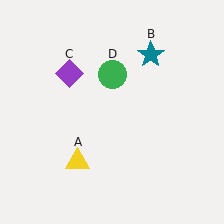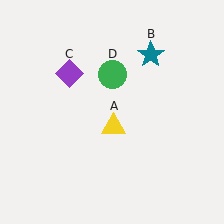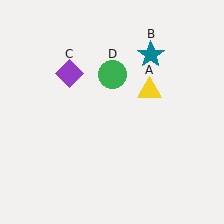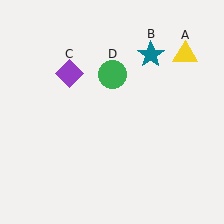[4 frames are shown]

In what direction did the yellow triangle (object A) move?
The yellow triangle (object A) moved up and to the right.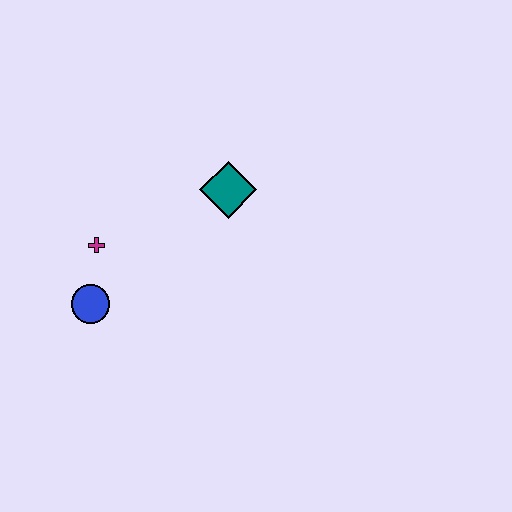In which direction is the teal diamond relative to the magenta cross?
The teal diamond is to the right of the magenta cross.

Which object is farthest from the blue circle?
The teal diamond is farthest from the blue circle.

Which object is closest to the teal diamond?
The magenta cross is closest to the teal diamond.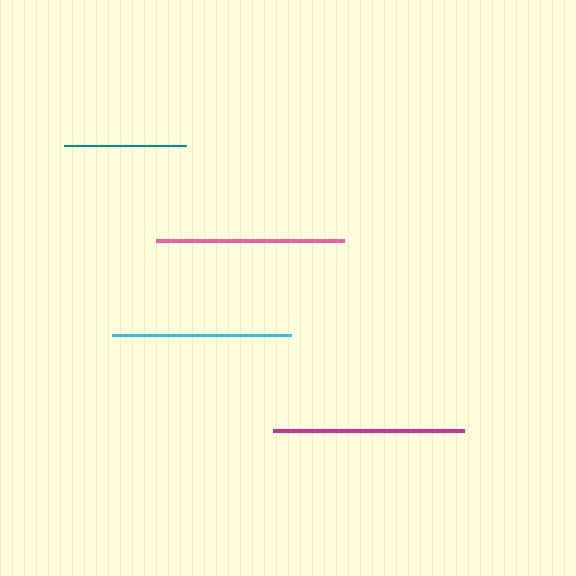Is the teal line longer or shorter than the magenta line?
The magenta line is longer than the teal line.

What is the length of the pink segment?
The pink segment is approximately 189 pixels long.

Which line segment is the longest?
The magenta line is the longest at approximately 191 pixels.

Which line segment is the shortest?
The teal line is the shortest at approximately 121 pixels.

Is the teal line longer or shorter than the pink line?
The pink line is longer than the teal line.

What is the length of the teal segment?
The teal segment is approximately 121 pixels long.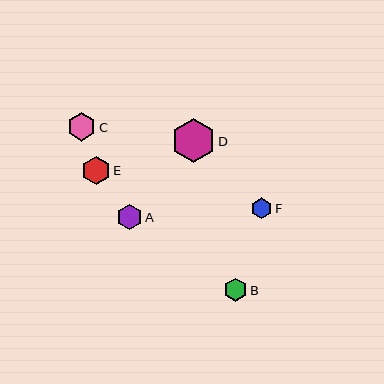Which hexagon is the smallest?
Hexagon F is the smallest with a size of approximately 21 pixels.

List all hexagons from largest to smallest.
From largest to smallest: D, C, E, A, B, F.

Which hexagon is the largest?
Hexagon D is the largest with a size of approximately 44 pixels.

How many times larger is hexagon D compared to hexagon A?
Hexagon D is approximately 1.7 times the size of hexagon A.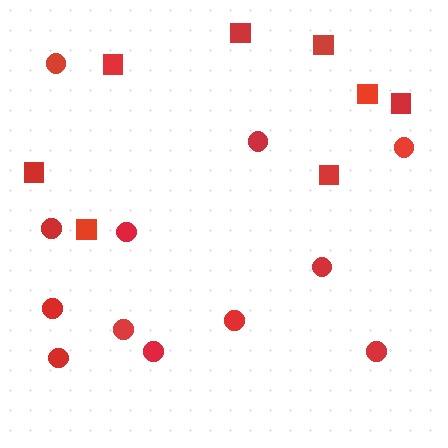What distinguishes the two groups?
There are 2 groups: one group of squares (8) and one group of circles (12).